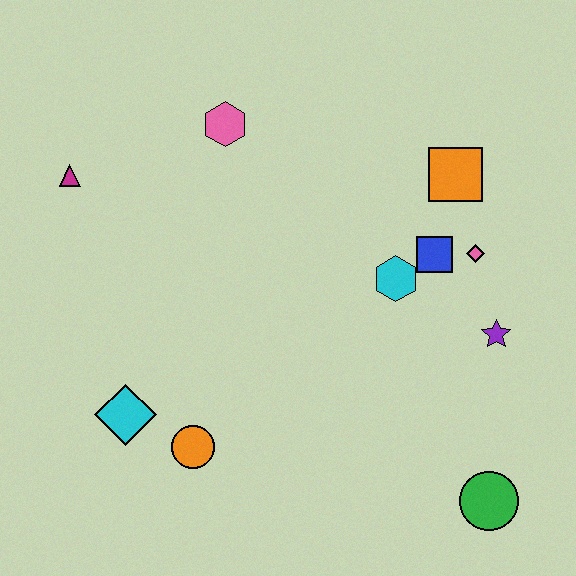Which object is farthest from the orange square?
The cyan diamond is farthest from the orange square.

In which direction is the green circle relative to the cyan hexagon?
The green circle is below the cyan hexagon.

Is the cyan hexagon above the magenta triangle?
No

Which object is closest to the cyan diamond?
The orange circle is closest to the cyan diamond.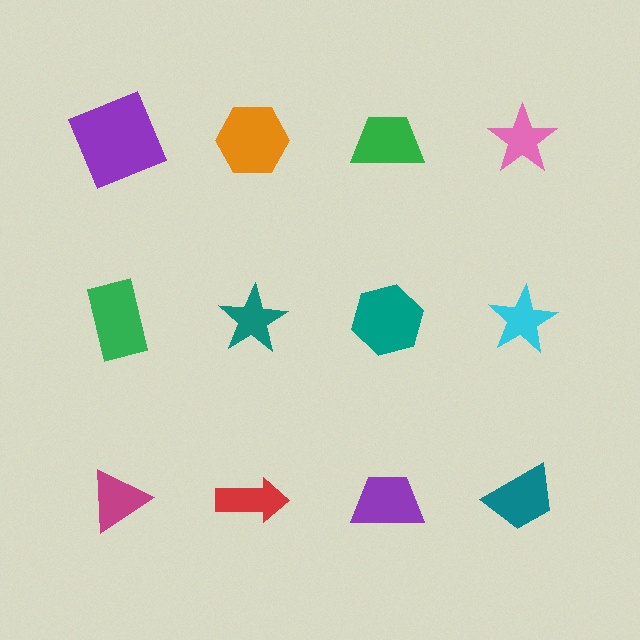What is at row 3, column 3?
A purple trapezoid.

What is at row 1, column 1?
A purple square.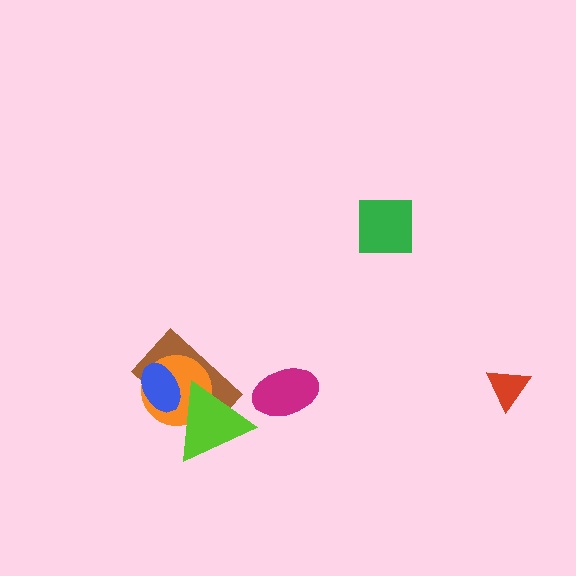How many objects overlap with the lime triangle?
3 objects overlap with the lime triangle.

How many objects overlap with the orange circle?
3 objects overlap with the orange circle.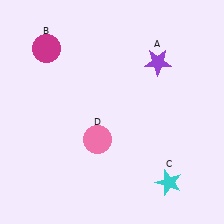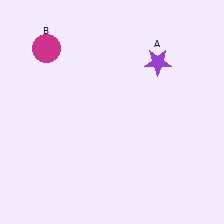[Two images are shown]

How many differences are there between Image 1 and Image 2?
There are 2 differences between the two images.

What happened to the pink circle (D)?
The pink circle (D) was removed in Image 2. It was in the bottom-left area of Image 1.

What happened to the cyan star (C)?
The cyan star (C) was removed in Image 2. It was in the bottom-right area of Image 1.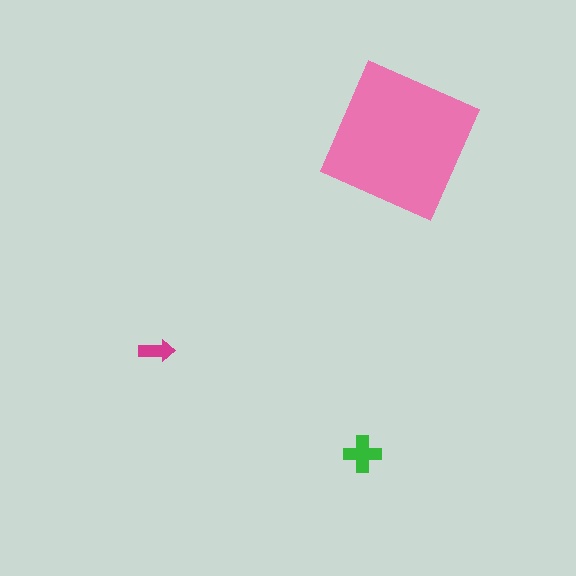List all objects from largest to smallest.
The pink square, the green cross, the magenta arrow.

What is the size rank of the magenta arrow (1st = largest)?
3rd.